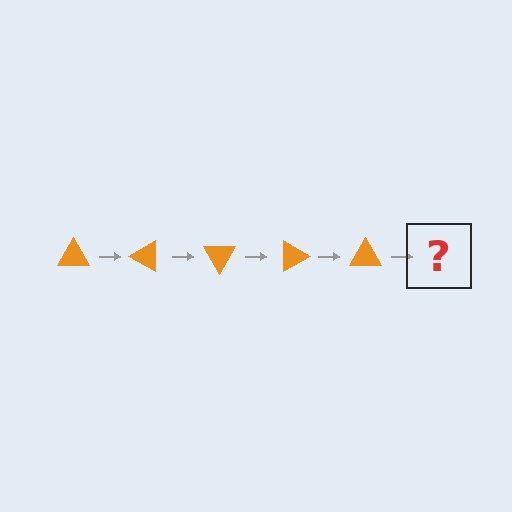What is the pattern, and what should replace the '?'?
The pattern is that the triangle rotates 30 degrees each step. The '?' should be an orange triangle rotated 150 degrees.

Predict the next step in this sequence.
The next step is an orange triangle rotated 150 degrees.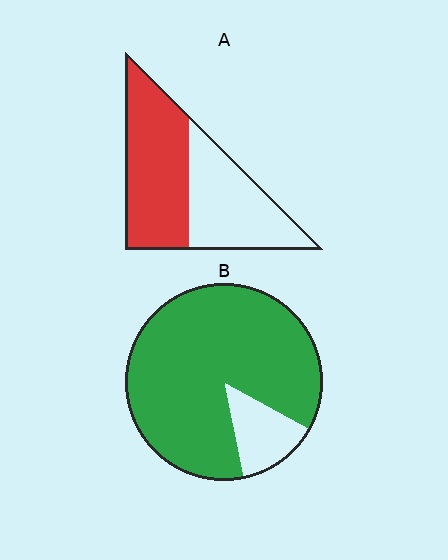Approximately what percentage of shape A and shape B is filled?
A is approximately 55% and B is approximately 85%.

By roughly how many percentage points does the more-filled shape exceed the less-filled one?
By roughly 30 percentage points (B over A).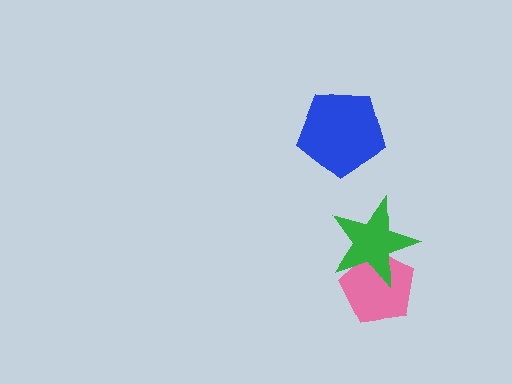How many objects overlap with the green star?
1 object overlaps with the green star.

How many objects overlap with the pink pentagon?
1 object overlaps with the pink pentagon.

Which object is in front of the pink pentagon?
The green star is in front of the pink pentagon.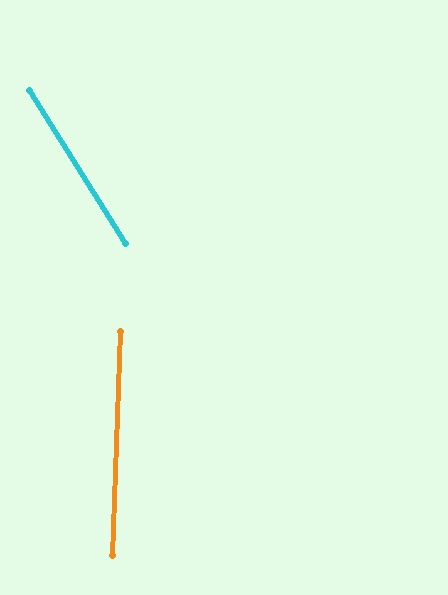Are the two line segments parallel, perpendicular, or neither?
Neither parallel nor perpendicular — they differ by about 34°.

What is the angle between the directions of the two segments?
Approximately 34 degrees.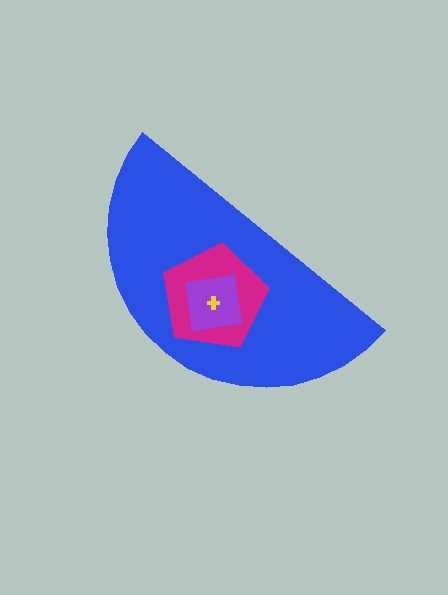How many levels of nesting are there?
4.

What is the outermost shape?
The blue semicircle.